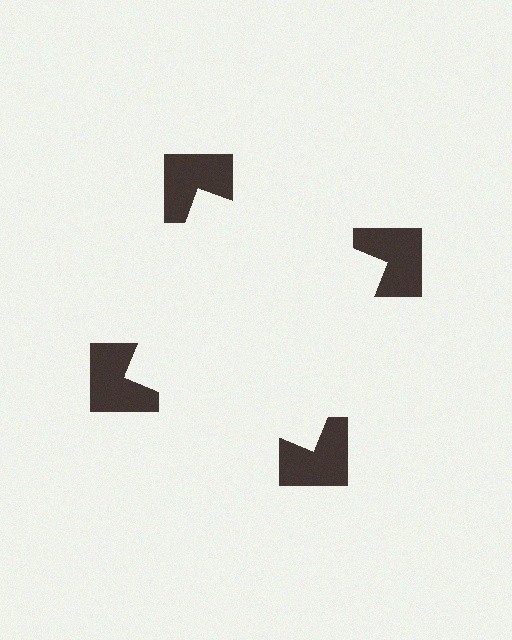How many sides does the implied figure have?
4 sides.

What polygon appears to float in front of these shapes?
An illusory square — its edges are inferred from the aligned wedge cuts in the notched squares, not physically drawn.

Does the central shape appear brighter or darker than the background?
It typically appears slightly brighter than the background, even though no actual brightness change is drawn.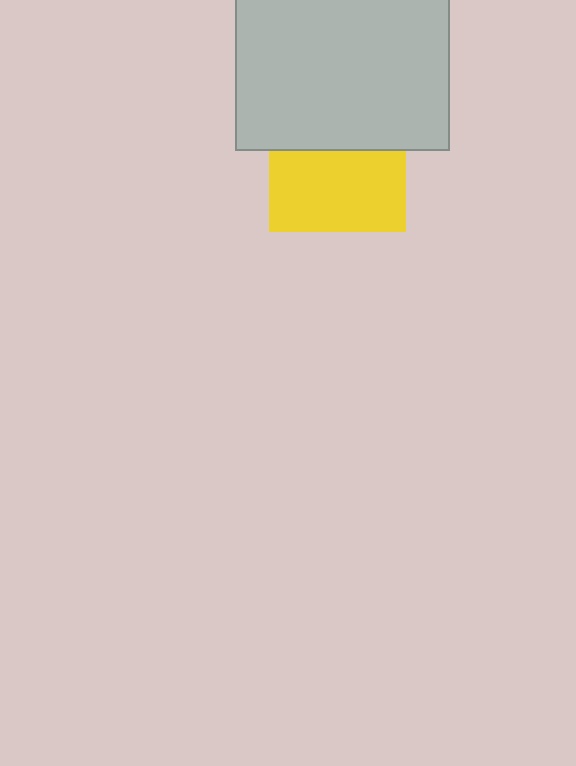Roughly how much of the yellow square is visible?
About half of it is visible (roughly 59%).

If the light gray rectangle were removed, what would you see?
You would see the complete yellow square.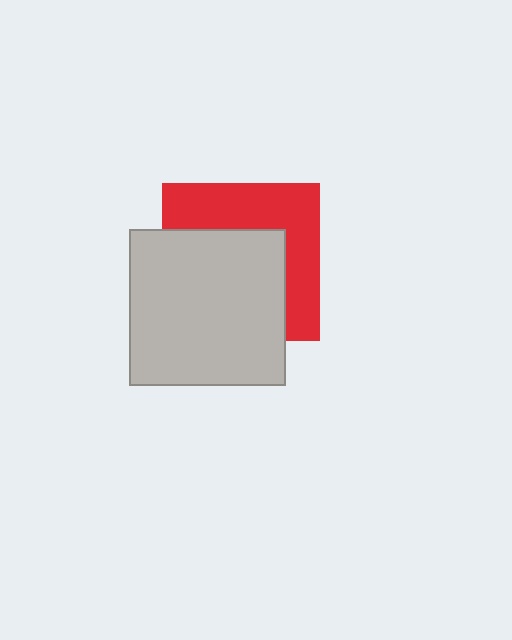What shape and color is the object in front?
The object in front is a light gray square.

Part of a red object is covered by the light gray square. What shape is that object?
It is a square.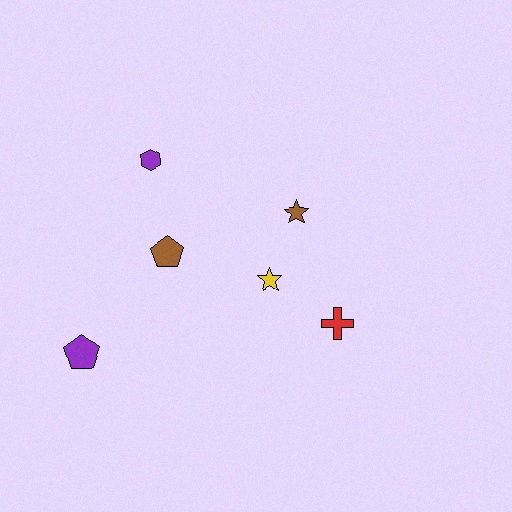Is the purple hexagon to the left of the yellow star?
Yes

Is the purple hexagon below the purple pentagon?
No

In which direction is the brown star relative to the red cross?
The brown star is above the red cross.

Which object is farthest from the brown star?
The purple pentagon is farthest from the brown star.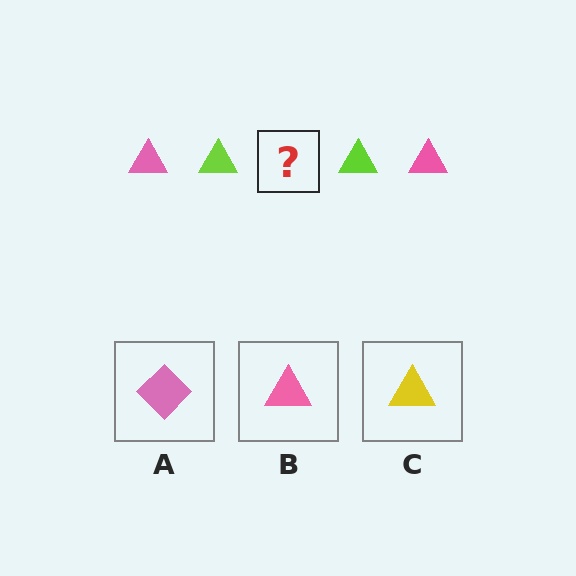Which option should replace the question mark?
Option B.